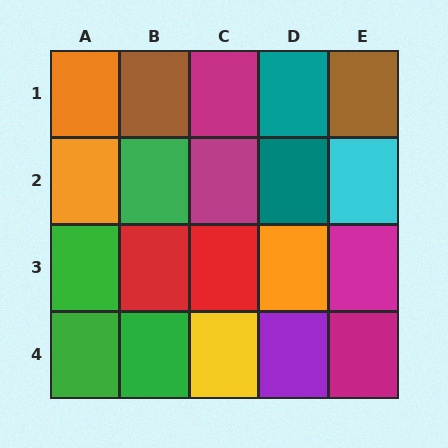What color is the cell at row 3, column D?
Orange.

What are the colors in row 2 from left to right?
Orange, green, magenta, teal, cyan.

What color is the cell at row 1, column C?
Magenta.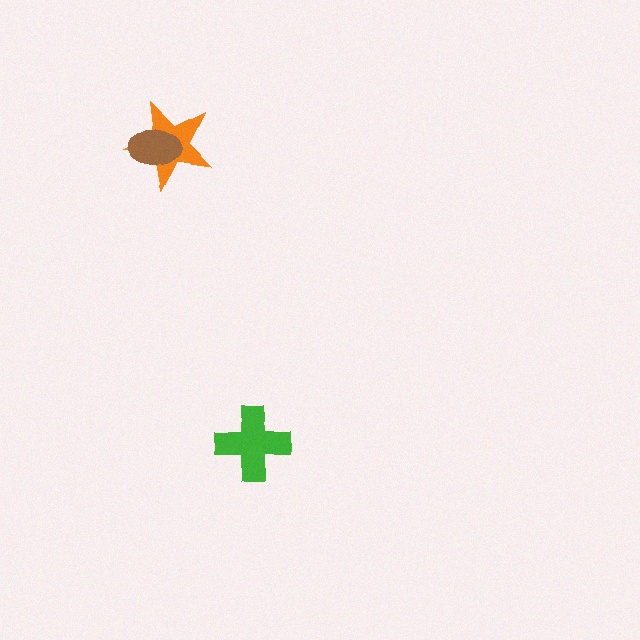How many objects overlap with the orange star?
1 object overlaps with the orange star.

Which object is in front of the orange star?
The brown ellipse is in front of the orange star.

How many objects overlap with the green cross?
0 objects overlap with the green cross.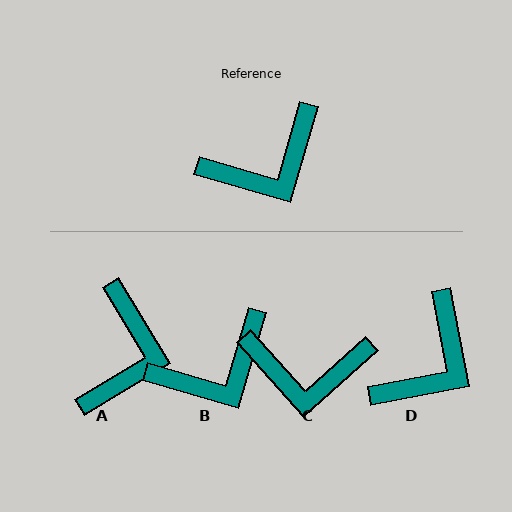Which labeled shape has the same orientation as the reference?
B.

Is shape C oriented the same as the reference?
No, it is off by about 32 degrees.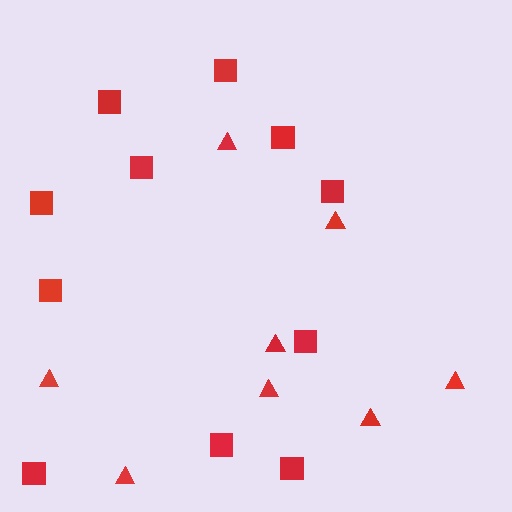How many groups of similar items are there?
There are 2 groups: one group of squares (11) and one group of triangles (8).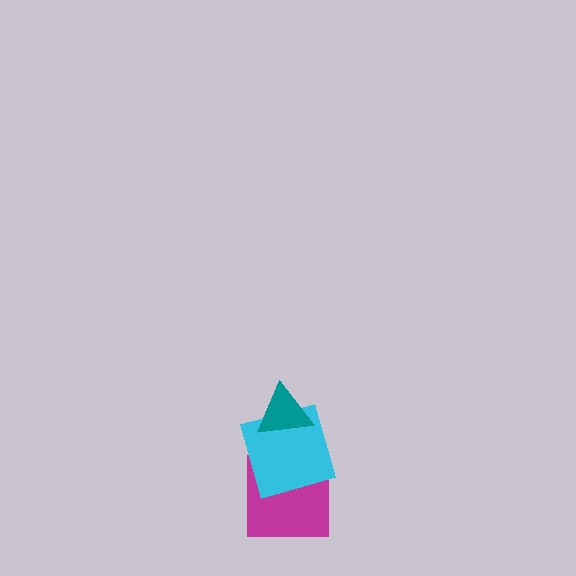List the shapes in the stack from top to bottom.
From top to bottom: the teal triangle, the cyan square, the magenta square.